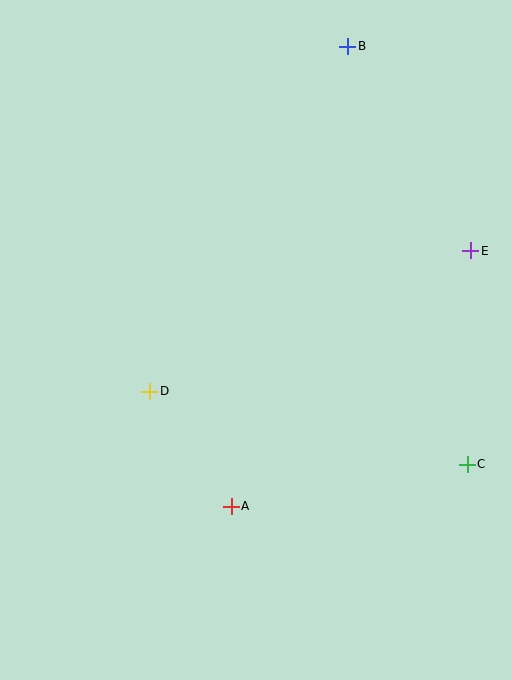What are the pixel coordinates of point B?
Point B is at (348, 47).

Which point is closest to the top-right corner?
Point B is closest to the top-right corner.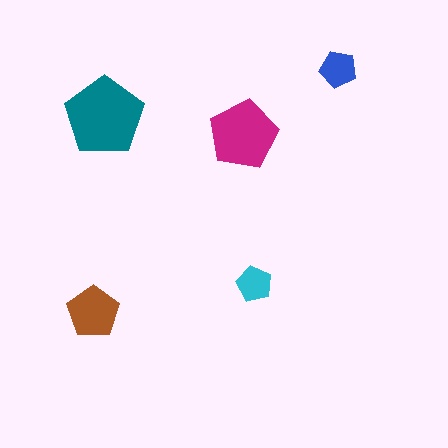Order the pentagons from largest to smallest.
the teal one, the magenta one, the brown one, the blue one, the cyan one.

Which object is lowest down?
The brown pentagon is bottommost.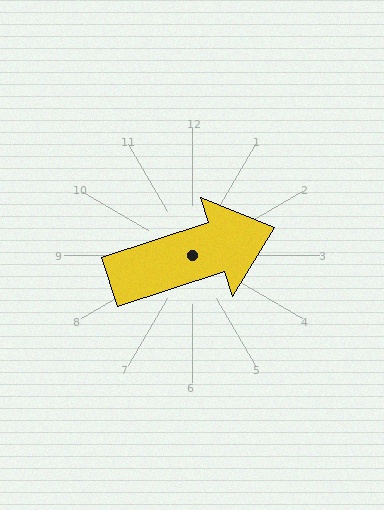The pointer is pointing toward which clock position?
Roughly 2 o'clock.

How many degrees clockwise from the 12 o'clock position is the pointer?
Approximately 72 degrees.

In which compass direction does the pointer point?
East.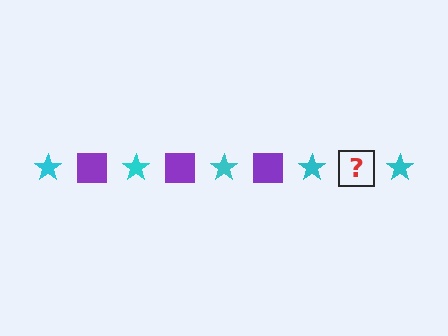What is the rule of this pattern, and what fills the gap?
The rule is that the pattern alternates between cyan star and purple square. The gap should be filled with a purple square.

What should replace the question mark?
The question mark should be replaced with a purple square.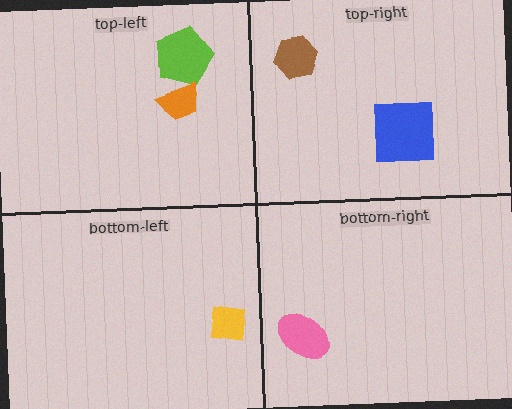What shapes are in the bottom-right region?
The pink ellipse.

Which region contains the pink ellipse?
The bottom-right region.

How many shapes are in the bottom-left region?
1.